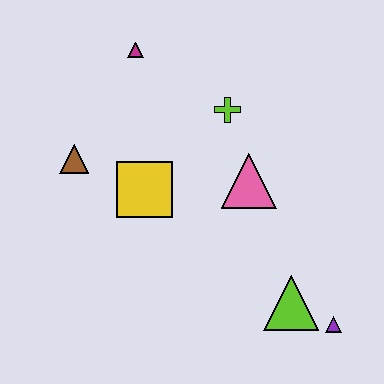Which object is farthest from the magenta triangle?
The purple triangle is farthest from the magenta triangle.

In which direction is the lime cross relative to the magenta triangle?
The lime cross is to the right of the magenta triangle.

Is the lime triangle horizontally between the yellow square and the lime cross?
No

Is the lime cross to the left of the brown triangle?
No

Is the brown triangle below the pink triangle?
No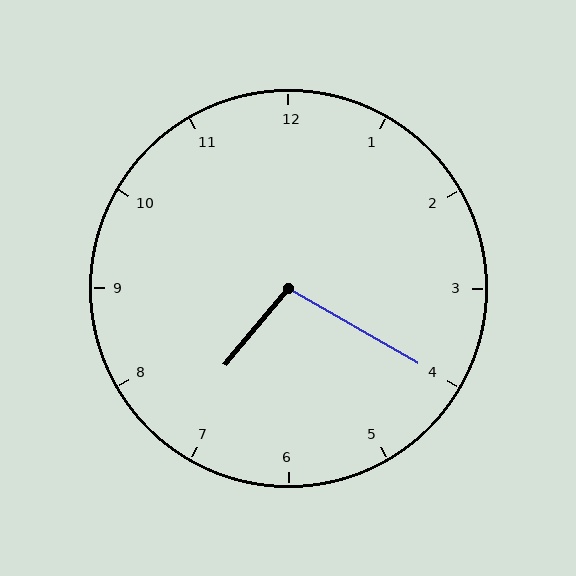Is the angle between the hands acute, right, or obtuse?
It is obtuse.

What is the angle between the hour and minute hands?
Approximately 100 degrees.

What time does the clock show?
7:20.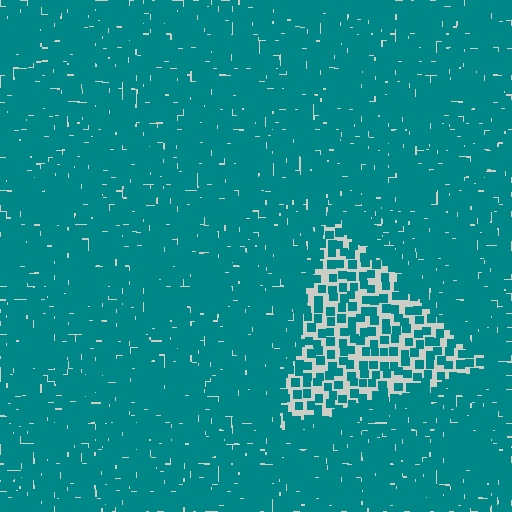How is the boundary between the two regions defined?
The boundary is defined by a change in element density (approximately 2.5x ratio). All elements are the same color, size, and shape.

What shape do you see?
I see a triangle.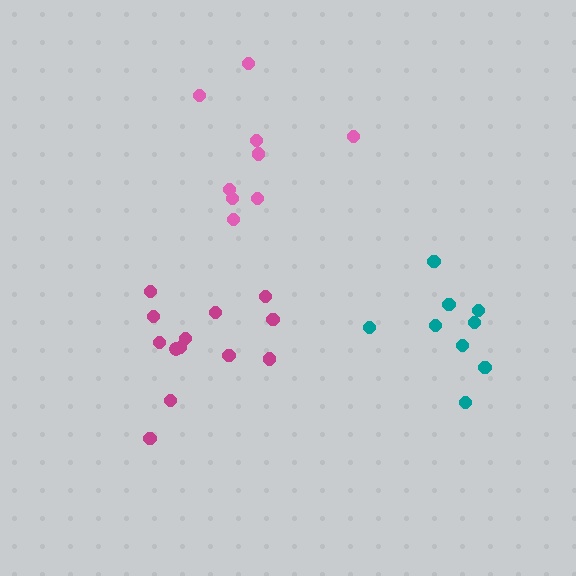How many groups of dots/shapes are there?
There are 3 groups.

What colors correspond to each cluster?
The clusters are colored: magenta, teal, pink.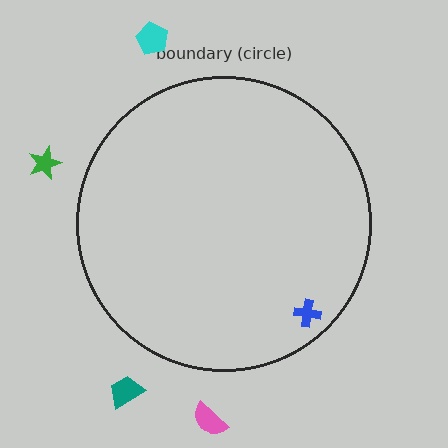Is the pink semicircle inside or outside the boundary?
Outside.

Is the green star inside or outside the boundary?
Outside.